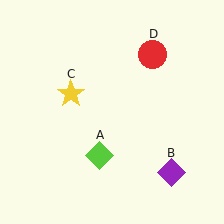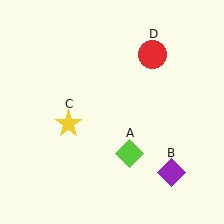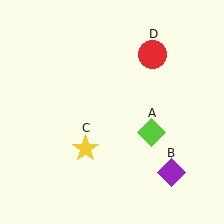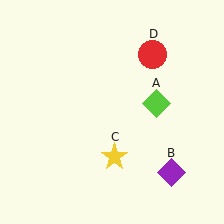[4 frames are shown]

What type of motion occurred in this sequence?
The lime diamond (object A), yellow star (object C) rotated counterclockwise around the center of the scene.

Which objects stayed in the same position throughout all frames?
Purple diamond (object B) and red circle (object D) remained stationary.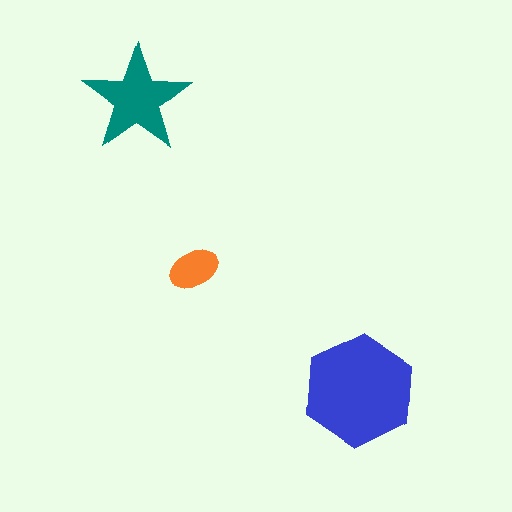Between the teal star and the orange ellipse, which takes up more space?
The teal star.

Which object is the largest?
The blue hexagon.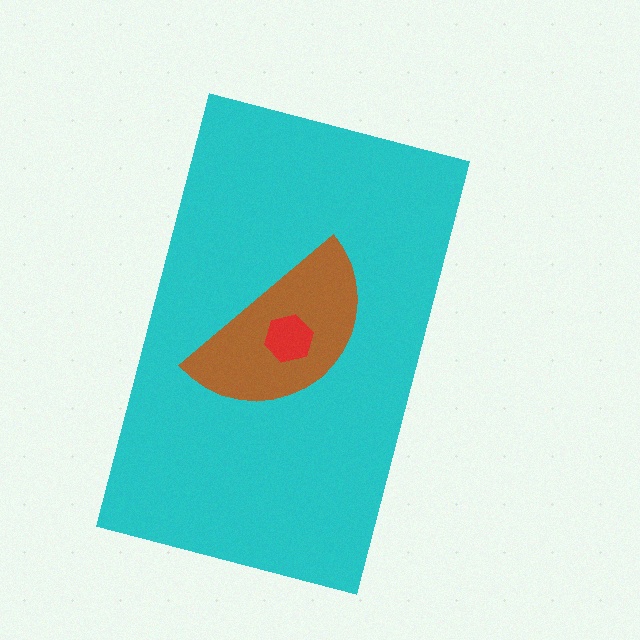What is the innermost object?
The red hexagon.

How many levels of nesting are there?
3.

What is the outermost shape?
The cyan rectangle.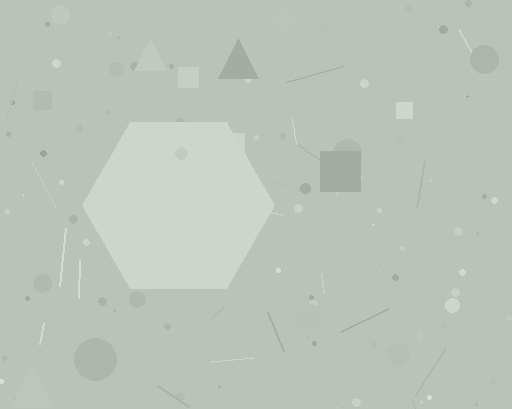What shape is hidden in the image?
A hexagon is hidden in the image.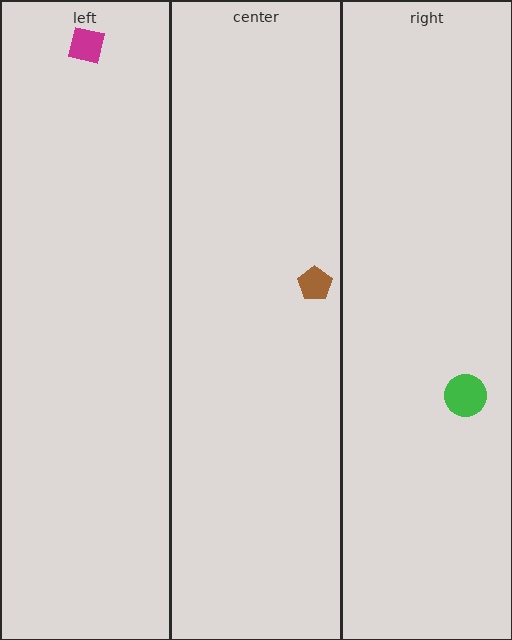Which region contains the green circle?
The right region.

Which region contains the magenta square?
The left region.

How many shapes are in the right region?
1.